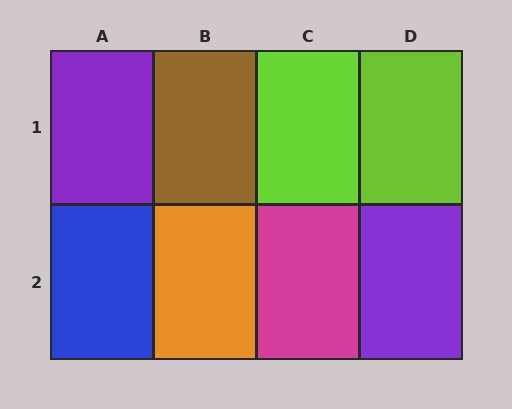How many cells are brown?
1 cell is brown.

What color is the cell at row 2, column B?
Orange.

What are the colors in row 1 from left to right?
Purple, brown, lime, lime.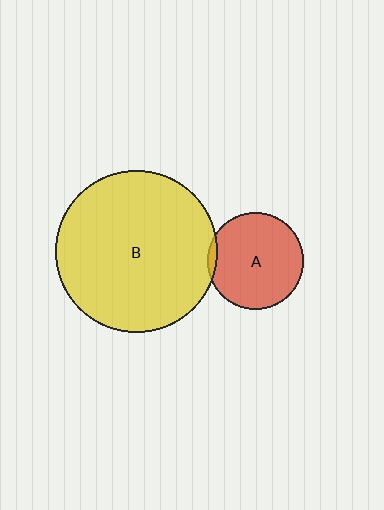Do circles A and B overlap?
Yes.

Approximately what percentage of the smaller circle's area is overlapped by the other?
Approximately 5%.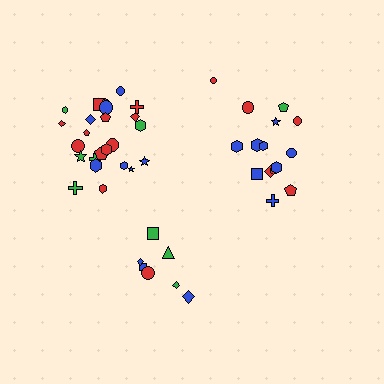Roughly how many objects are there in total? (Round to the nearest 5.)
Roughly 45 objects in total.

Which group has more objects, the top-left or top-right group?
The top-left group.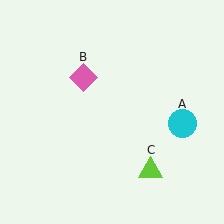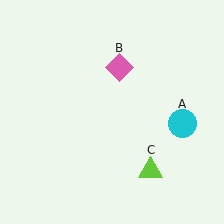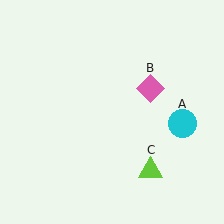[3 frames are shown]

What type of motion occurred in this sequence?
The pink diamond (object B) rotated clockwise around the center of the scene.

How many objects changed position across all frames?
1 object changed position: pink diamond (object B).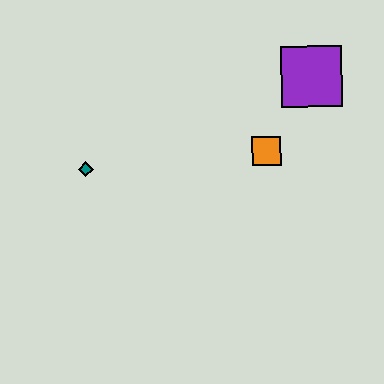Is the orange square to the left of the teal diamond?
No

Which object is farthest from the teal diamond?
The purple square is farthest from the teal diamond.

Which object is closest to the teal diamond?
The orange square is closest to the teal diamond.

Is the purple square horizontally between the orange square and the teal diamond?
No